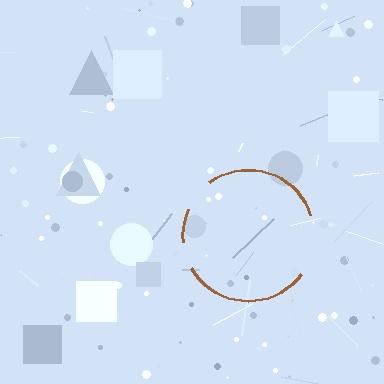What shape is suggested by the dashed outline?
The dashed outline suggests a circle.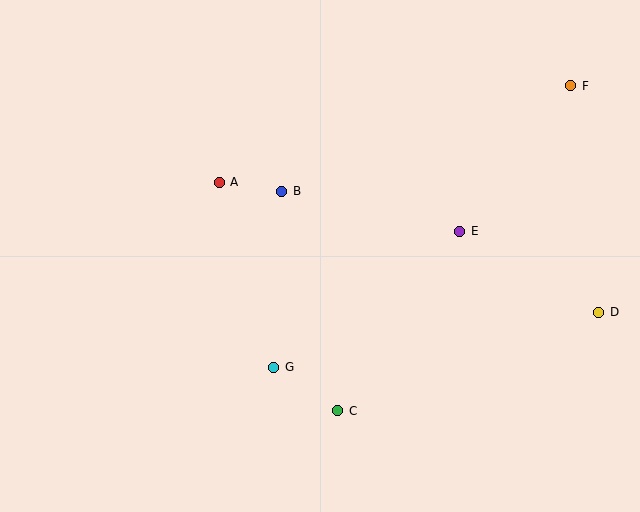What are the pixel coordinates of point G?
Point G is at (274, 367).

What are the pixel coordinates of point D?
Point D is at (599, 312).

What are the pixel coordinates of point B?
Point B is at (282, 191).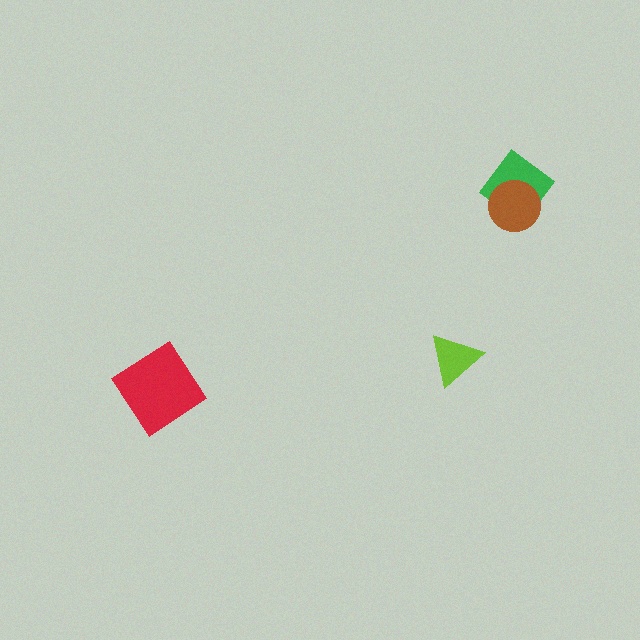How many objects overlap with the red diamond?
0 objects overlap with the red diamond.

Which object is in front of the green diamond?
The brown circle is in front of the green diamond.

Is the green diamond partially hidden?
Yes, it is partially covered by another shape.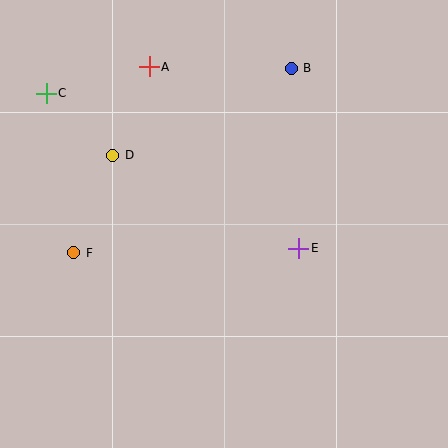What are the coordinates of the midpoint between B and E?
The midpoint between B and E is at (295, 158).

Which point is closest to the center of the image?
Point E at (299, 248) is closest to the center.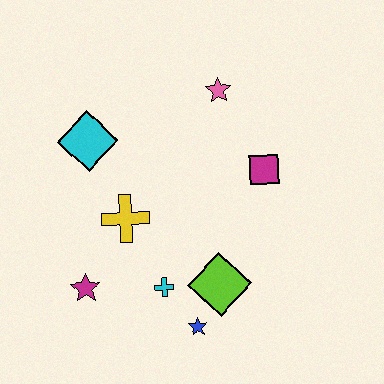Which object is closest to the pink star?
The magenta square is closest to the pink star.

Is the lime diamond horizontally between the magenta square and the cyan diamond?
Yes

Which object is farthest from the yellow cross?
The pink star is farthest from the yellow cross.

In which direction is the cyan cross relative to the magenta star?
The cyan cross is to the right of the magenta star.